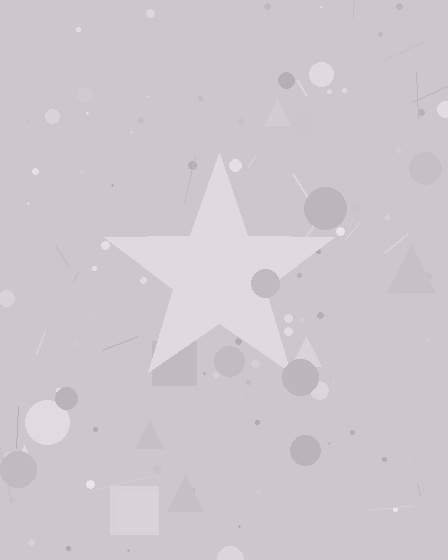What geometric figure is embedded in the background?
A star is embedded in the background.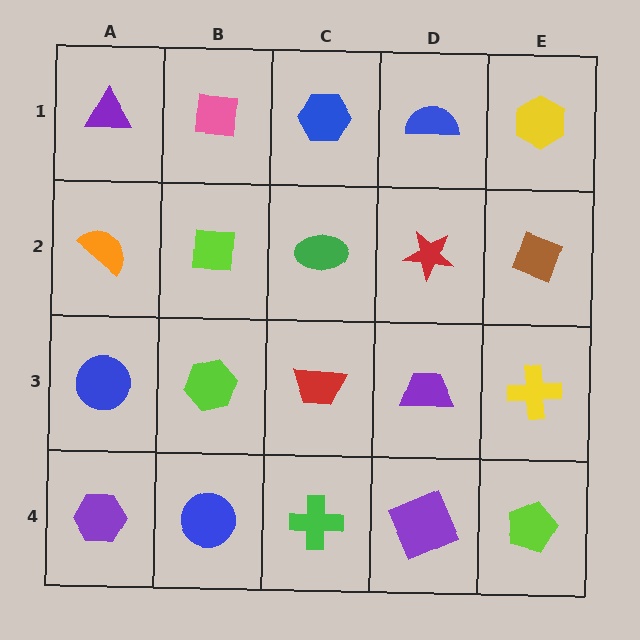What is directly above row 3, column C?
A green ellipse.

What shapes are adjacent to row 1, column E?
A brown diamond (row 2, column E), a blue semicircle (row 1, column D).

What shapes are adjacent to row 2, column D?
A blue semicircle (row 1, column D), a purple trapezoid (row 3, column D), a green ellipse (row 2, column C), a brown diamond (row 2, column E).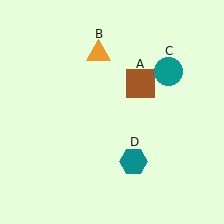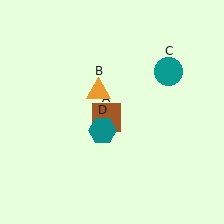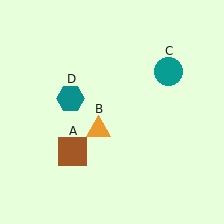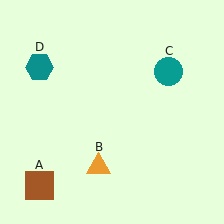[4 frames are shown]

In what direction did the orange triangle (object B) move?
The orange triangle (object B) moved down.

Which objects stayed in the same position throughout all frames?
Teal circle (object C) remained stationary.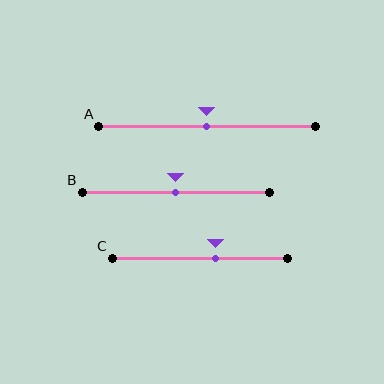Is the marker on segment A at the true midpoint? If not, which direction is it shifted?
Yes, the marker on segment A is at the true midpoint.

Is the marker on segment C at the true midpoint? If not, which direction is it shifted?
No, the marker on segment C is shifted to the right by about 9% of the segment length.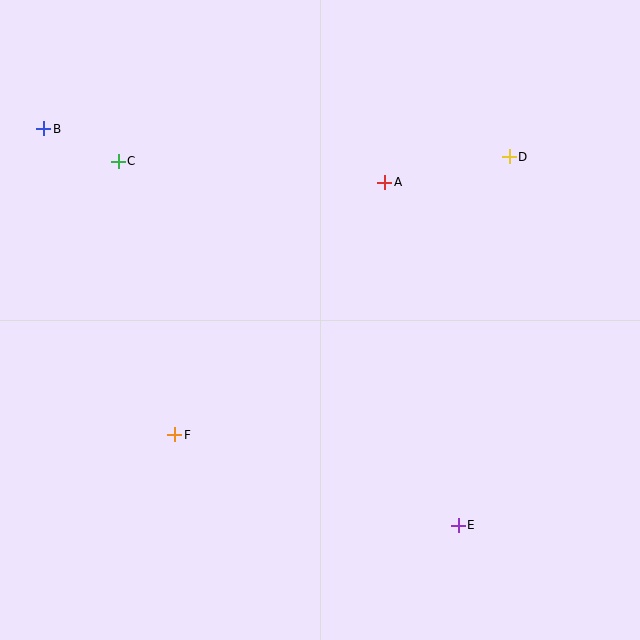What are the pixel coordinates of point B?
Point B is at (44, 129).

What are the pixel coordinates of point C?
Point C is at (118, 161).